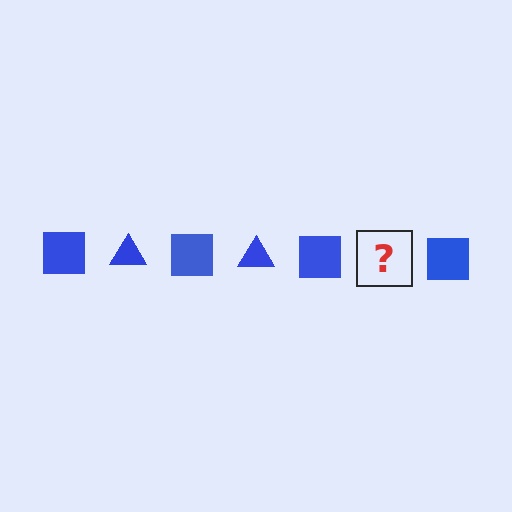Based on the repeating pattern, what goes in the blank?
The blank should be a blue triangle.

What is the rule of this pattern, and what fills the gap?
The rule is that the pattern cycles through square, triangle shapes in blue. The gap should be filled with a blue triangle.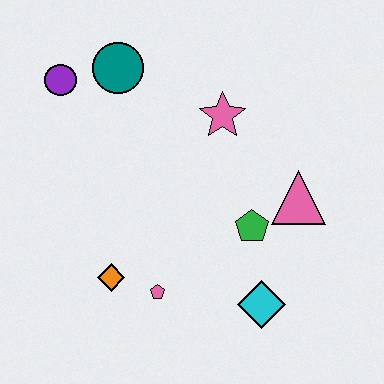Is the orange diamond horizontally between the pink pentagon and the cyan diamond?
No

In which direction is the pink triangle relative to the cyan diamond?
The pink triangle is above the cyan diamond.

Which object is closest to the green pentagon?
The pink triangle is closest to the green pentagon.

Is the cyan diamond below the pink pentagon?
Yes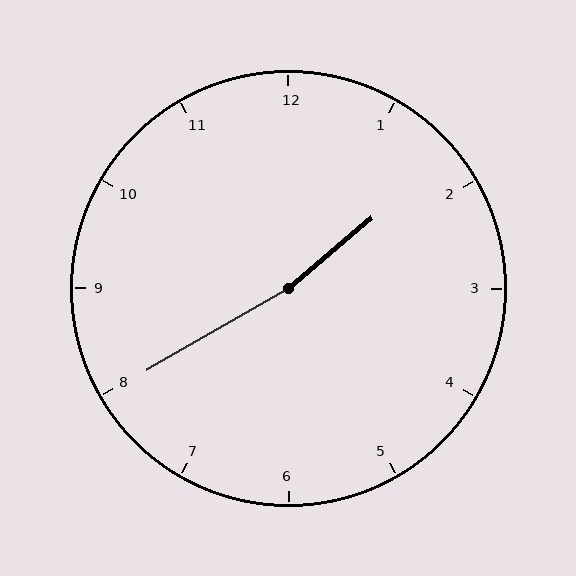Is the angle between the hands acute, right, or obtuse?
It is obtuse.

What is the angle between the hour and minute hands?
Approximately 170 degrees.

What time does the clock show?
1:40.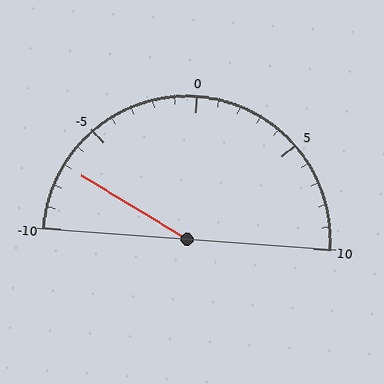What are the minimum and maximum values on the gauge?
The gauge ranges from -10 to 10.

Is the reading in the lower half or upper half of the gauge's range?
The reading is in the lower half of the range (-10 to 10).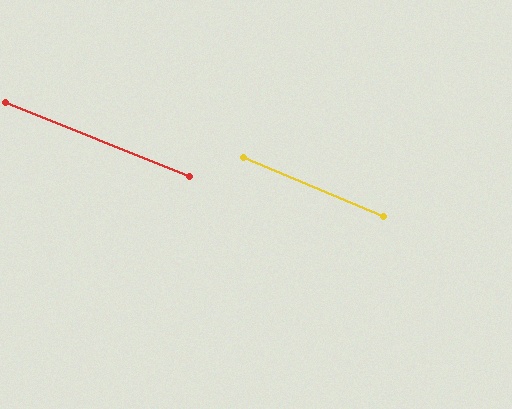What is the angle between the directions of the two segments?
Approximately 1 degree.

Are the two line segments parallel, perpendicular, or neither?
Parallel — their directions differ by only 1.2°.